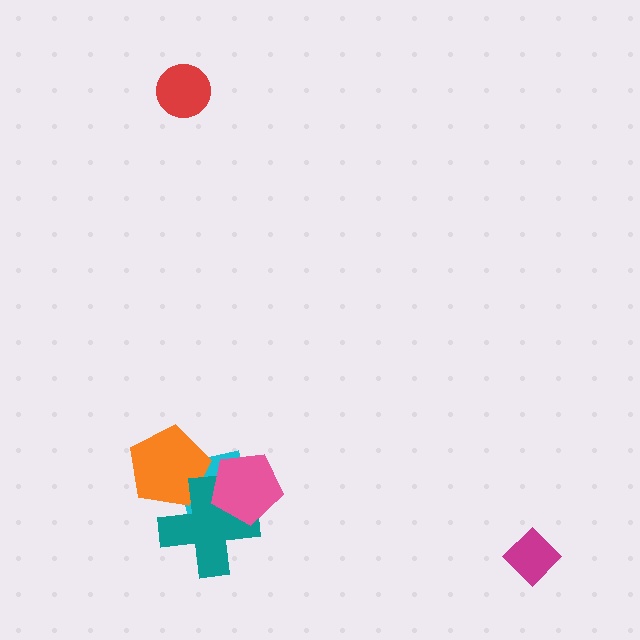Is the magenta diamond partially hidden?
No, no other shape covers it.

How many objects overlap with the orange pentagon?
2 objects overlap with the orange pentagon.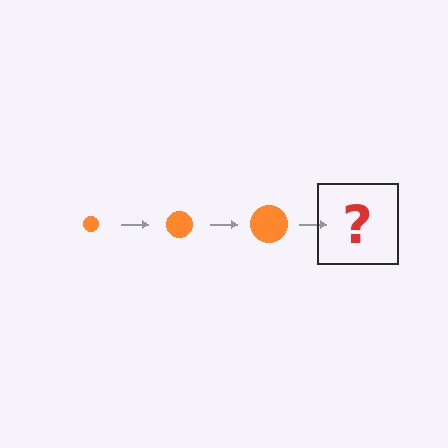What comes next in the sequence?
The next element should be an orange circle, larger than the previous one.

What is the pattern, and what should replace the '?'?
The pattern is that the circle gets progressively larger each step. The '?' should be an orange circle, larger than the previous one.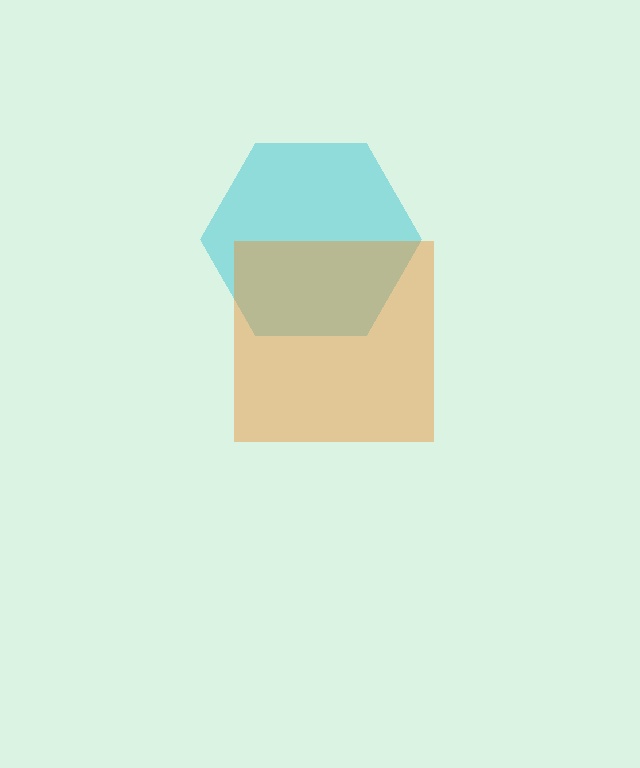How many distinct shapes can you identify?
There are 2 distinct shapes: a cyan hexagon, an orange square.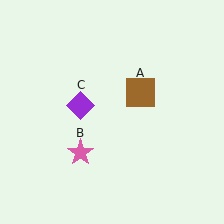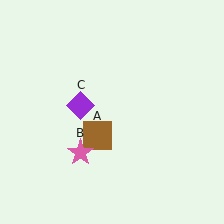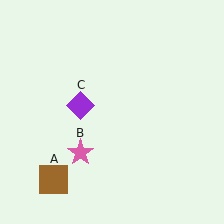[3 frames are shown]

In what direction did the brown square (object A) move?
The brown square (object A) moved down and to the left.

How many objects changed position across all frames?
1 object changed position: brown square (object A).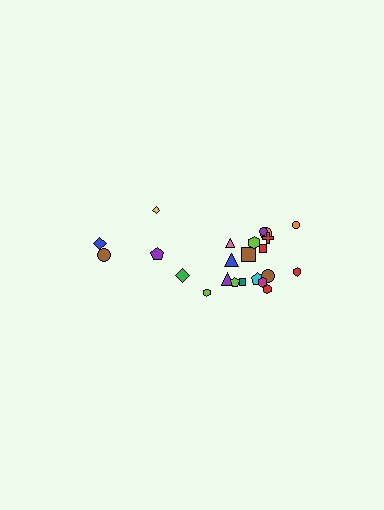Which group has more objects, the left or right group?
The right group.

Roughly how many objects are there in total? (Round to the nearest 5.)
Roughly 25 objects in total.